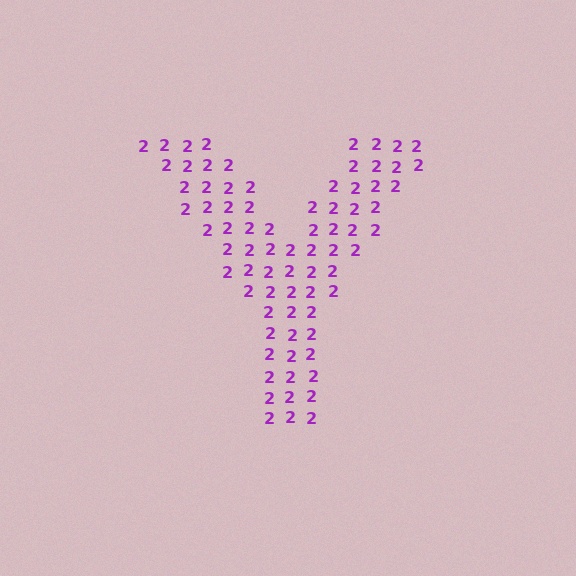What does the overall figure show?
The overall figure shows the letter Y.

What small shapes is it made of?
It is made of small digit 2's.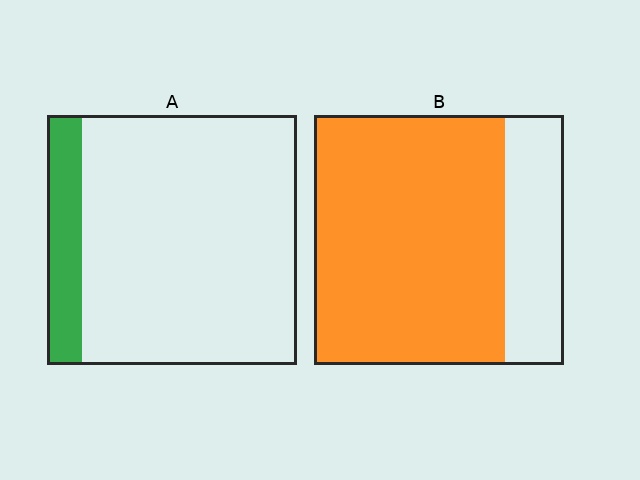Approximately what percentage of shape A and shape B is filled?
A is approximately 15% and B is approximately 75%.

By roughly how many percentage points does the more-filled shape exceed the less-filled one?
By roughly 60 percentage points (B over A).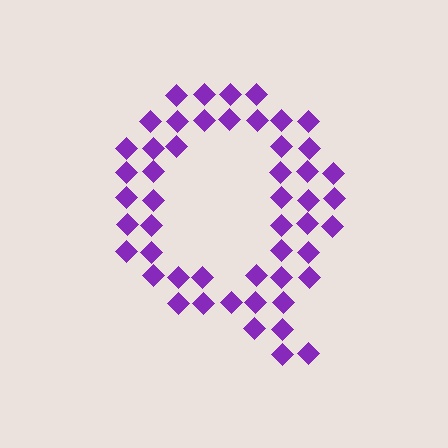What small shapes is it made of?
It is made of small diamonds.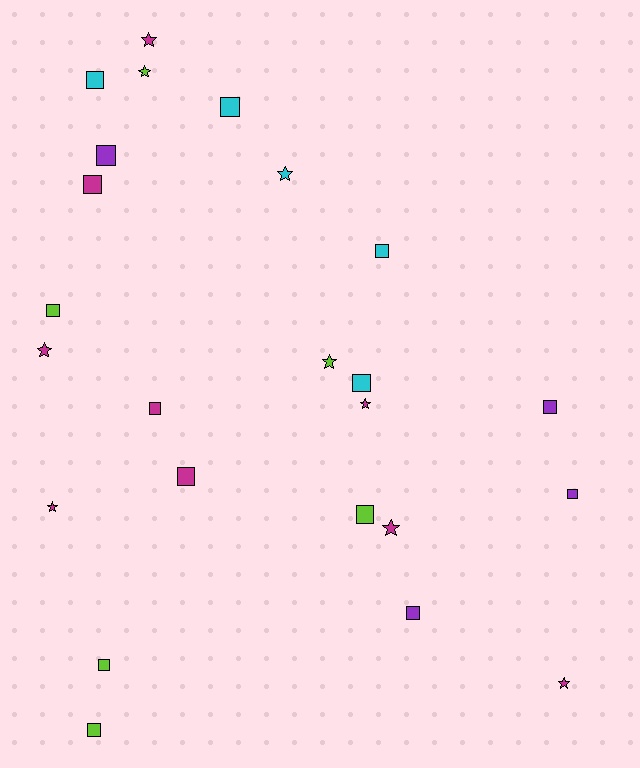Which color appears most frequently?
Magenta, with 9 objects.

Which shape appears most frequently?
Square, with 15 objects.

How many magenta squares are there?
There are 3 magenta squares.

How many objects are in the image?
There are 24 objects.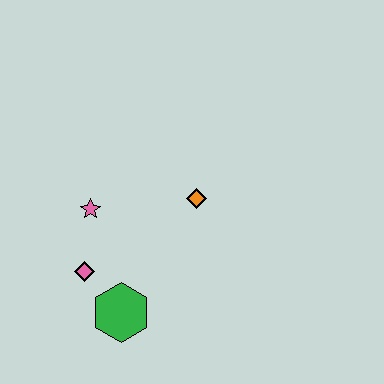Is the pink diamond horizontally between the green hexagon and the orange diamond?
No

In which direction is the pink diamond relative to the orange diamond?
The pink diamond is to the left of the orange diamond.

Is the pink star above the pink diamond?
Yes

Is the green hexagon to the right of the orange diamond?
No